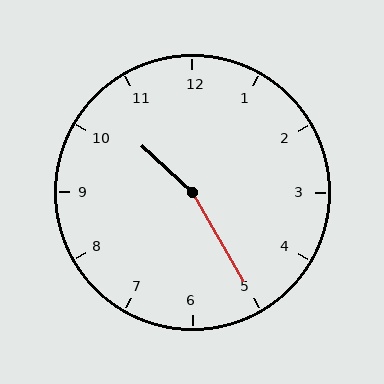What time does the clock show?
10:25.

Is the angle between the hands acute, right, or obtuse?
It is obtuse.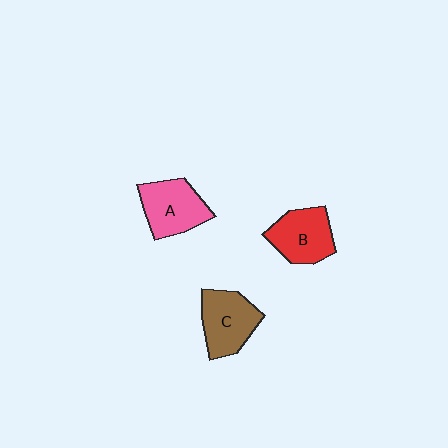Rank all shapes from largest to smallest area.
From largest to smallest: A (pink), C (brown), B (red).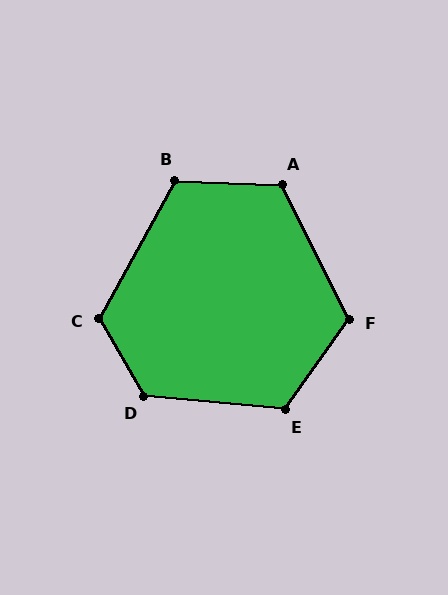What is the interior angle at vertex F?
Approximately 118 degrees (obtuse).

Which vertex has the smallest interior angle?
B, at approximately 116 degrees.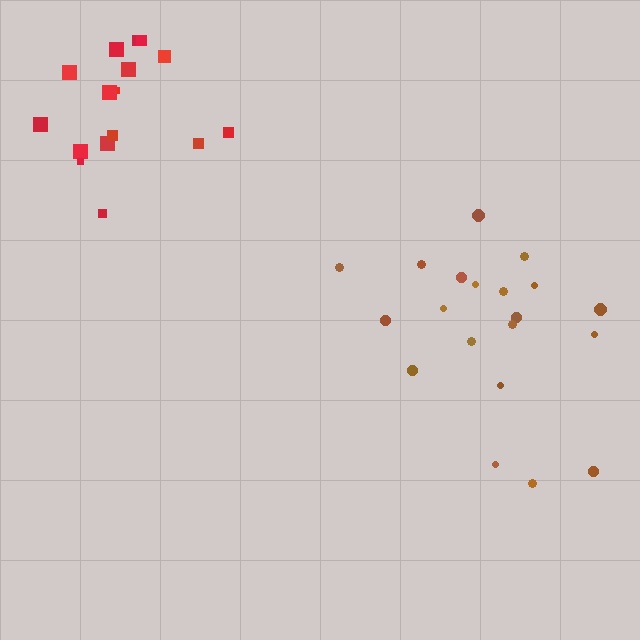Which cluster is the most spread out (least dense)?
Red.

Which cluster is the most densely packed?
Brown.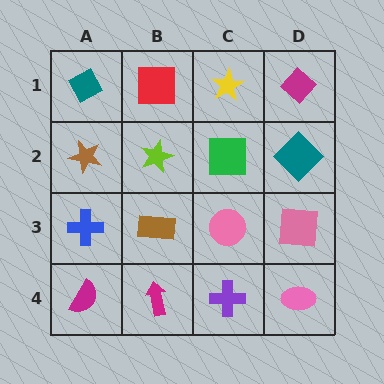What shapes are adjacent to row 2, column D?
A magenta diamond (row 1, column D), a pink square (row 3, column D), a green square (row 2, column C).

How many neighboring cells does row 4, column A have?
2.